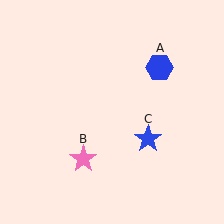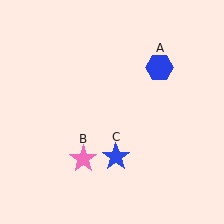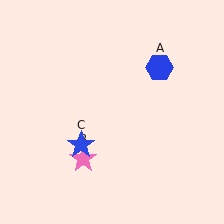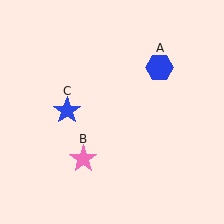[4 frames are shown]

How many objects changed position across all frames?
1 object changed position: blue star (object C).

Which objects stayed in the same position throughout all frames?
Blue hexagon (object A) and pink star (object B) remained stationary.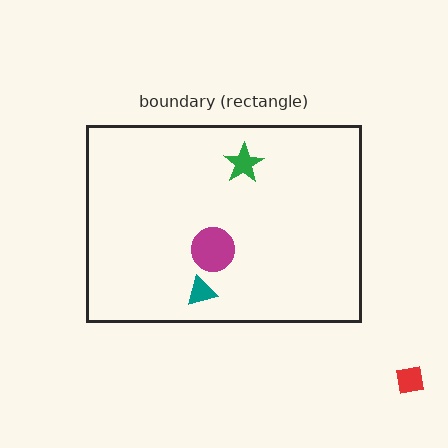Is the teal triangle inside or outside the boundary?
Inside.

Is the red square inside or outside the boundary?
Outside.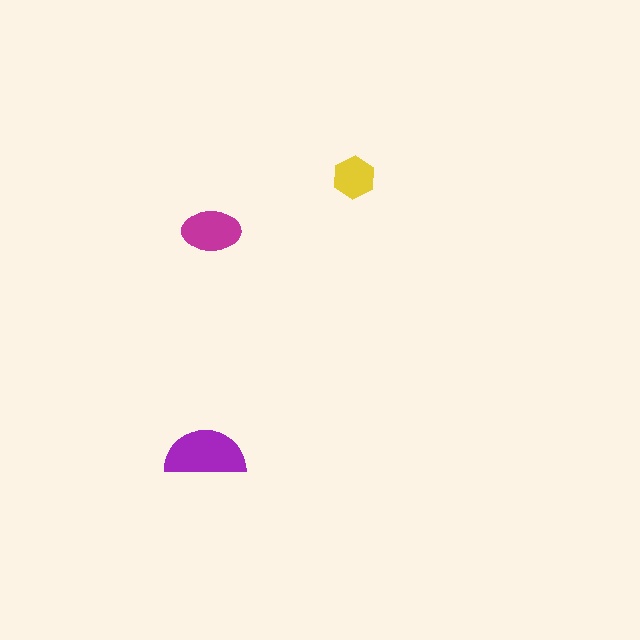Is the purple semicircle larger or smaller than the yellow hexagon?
Larger.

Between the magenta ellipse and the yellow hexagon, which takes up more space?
The magenta ellipse.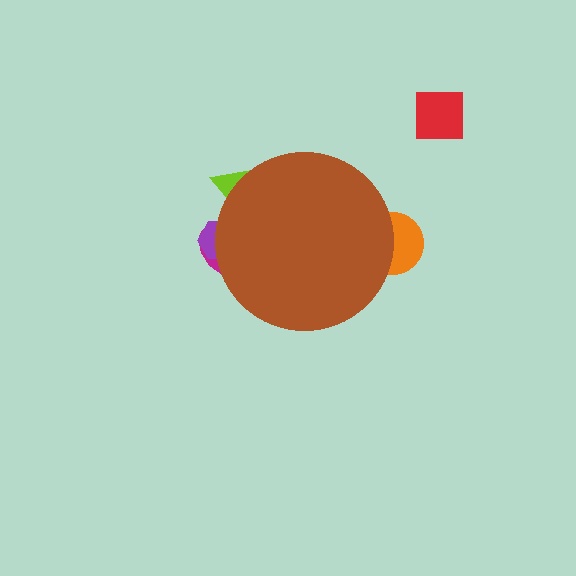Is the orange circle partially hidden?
Yes, the orange circle is partially hidden behind the brown circle.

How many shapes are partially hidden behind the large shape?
4 shapes are partially hidden.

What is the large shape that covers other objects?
A brown circle.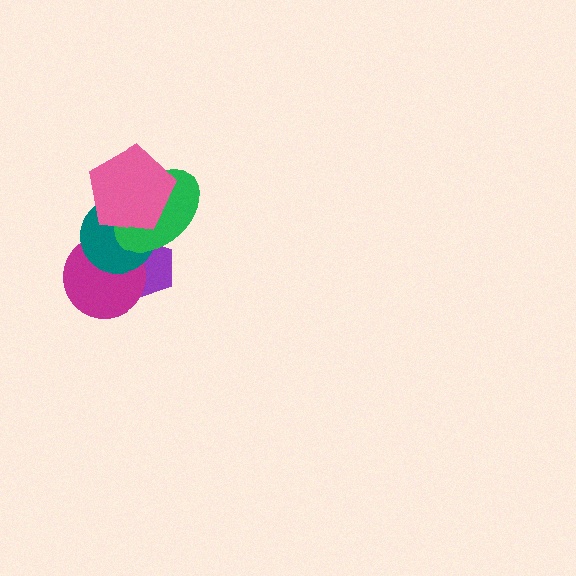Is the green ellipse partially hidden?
Yes, it is partially covered by another shape.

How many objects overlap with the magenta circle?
2 objects overlap with the magenta circle.